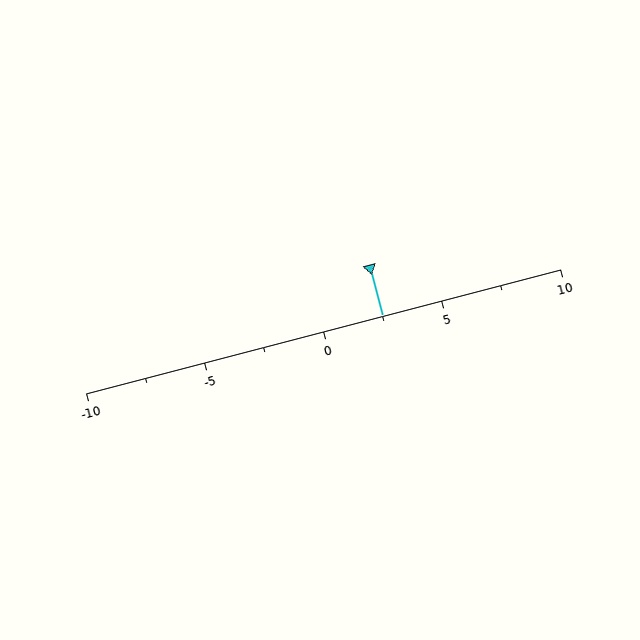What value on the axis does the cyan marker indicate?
The marker indicates approximately 2.5.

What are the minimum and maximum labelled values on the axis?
The axis runs from -10 to 10.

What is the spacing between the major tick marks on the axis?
The major ticks are spaced 5 apart.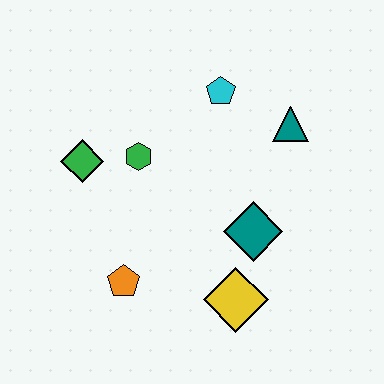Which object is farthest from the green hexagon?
The yellow diamond is farthest from the green hexagon.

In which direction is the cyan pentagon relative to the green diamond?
The cyan pentagon is to the right of the green diamond.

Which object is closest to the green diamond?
The green hexagon is closest to the green diamond.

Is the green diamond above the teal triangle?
No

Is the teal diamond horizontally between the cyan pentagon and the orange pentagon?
No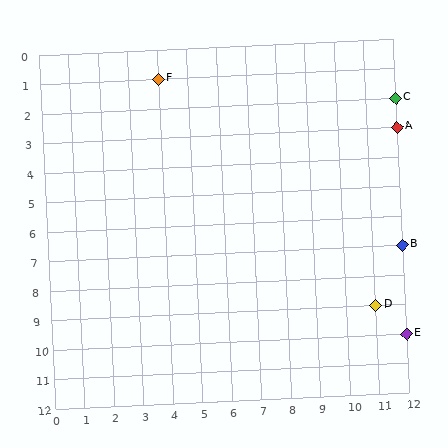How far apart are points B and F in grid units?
Points B and F are 8 columns and 6 rows apart (about 10.0 grid units diagonally).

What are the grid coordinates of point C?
Point C is at grid coordinates (12, 2).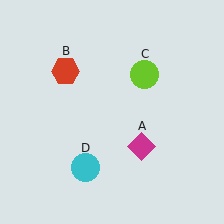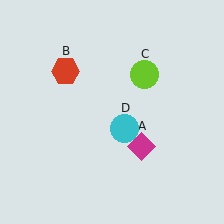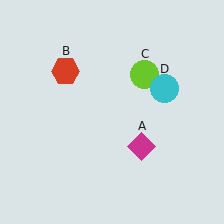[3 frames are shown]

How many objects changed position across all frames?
1 object changed position: cyan circle (object D).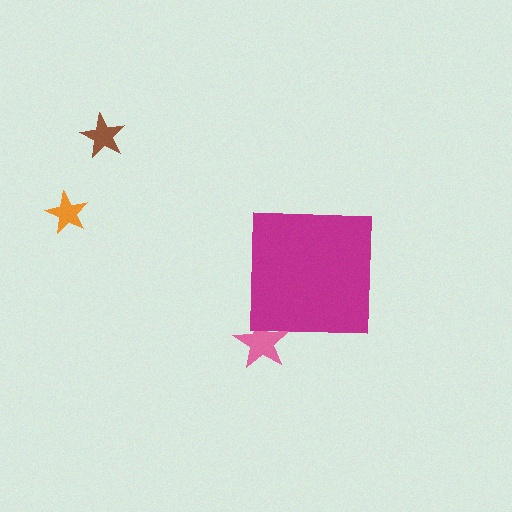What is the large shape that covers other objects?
A magenta square.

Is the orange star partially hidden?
No, the orange star is fully visible.